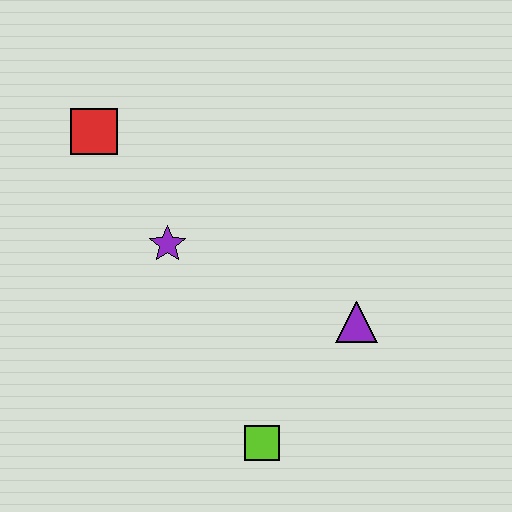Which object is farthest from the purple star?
The lime square is farthest from the purple star.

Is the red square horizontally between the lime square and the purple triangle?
No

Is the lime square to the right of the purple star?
Yes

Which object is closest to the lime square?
The purple triangle is closest to the lime square.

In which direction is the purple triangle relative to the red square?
The purple triangle is to the right of the red square.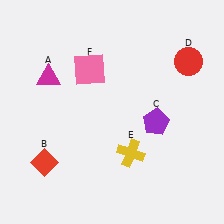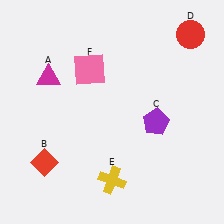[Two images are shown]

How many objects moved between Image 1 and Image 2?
2 objects moved between the two images.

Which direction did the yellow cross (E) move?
The yellow cross (E) moved down.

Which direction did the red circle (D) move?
The red circle (D) moved up.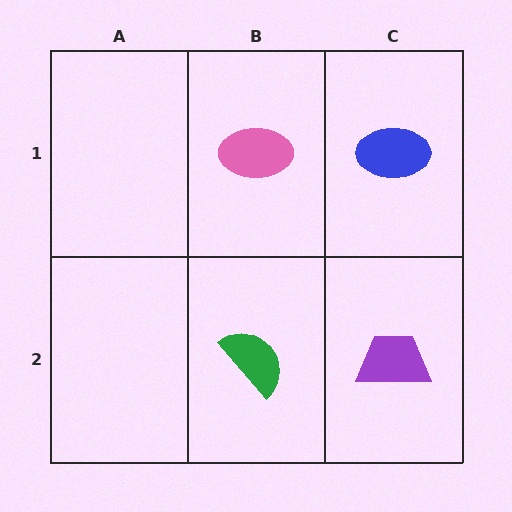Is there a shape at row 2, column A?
No, that cell is empty.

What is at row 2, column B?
A green semicircle.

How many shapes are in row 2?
2 shapes.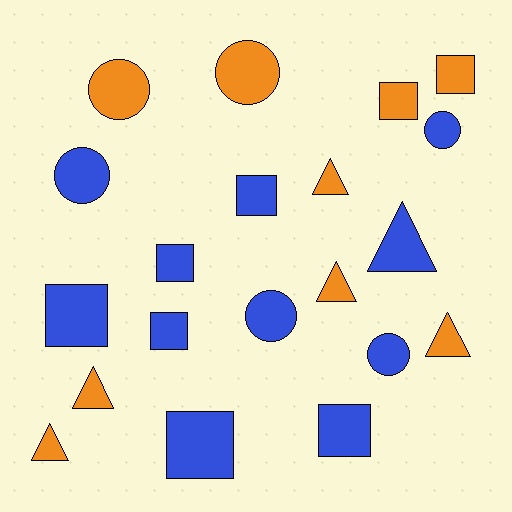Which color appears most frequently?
Blue, with 11 objects.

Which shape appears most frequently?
Square, with 8 objects.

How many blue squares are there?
There are 6 blue squares.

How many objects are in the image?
There are 20 objects.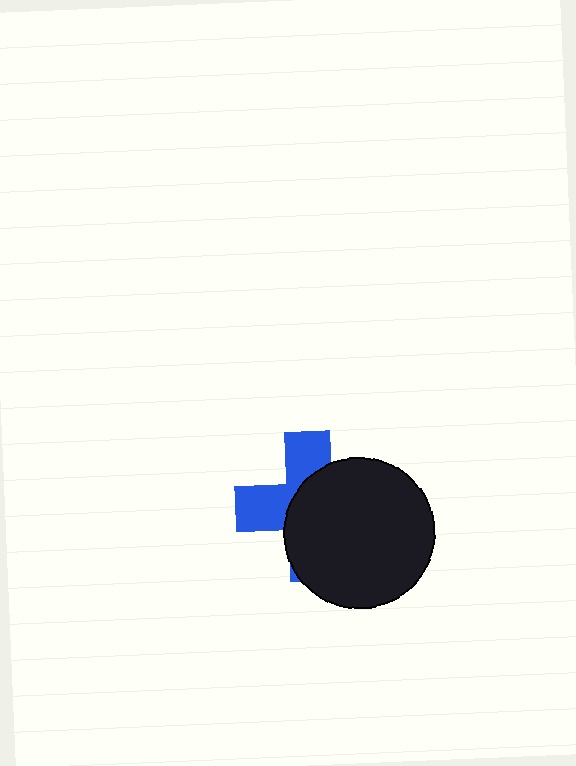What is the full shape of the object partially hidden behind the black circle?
The partially hidden object is a blue cross.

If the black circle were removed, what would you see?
You would see the complete blue cross.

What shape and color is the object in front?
The object in front is a black circle.